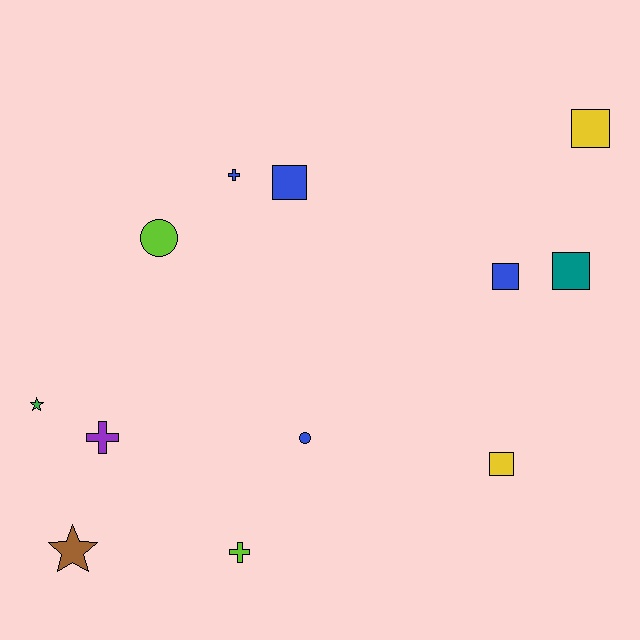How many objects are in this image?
There are 12 objects.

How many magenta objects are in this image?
There are no magenta objects.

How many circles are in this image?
There are 2 circles.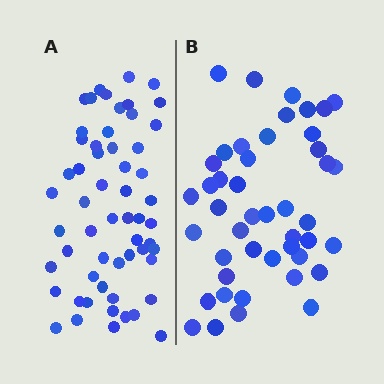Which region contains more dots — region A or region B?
Region A (the left region) has more dots.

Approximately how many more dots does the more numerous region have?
Region A has roughly 12 or so more dots than region B.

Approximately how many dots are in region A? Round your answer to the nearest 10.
About 60 dots. (The exact count is 57, which rounds to 60.)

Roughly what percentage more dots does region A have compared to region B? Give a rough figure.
About 25% more.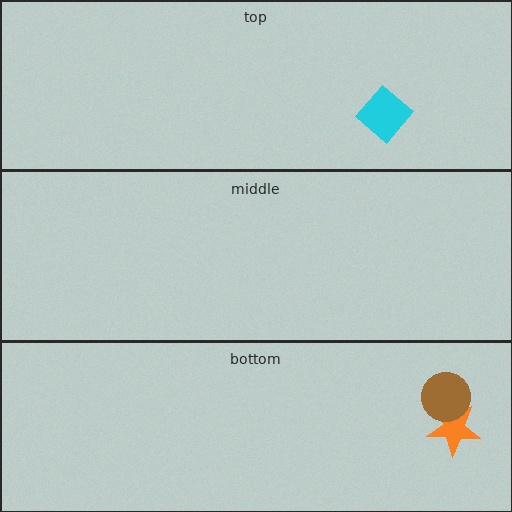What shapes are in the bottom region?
The orange star, the brown circle.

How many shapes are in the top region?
1.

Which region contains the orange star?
The bottom region.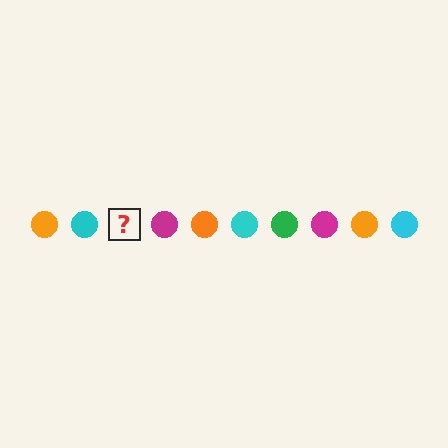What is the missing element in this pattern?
The missing element is a green circle.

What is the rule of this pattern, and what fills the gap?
The rule is that the pattern cycles through orange, cyan, green, magenta circles. The gap should be filled with a green circle.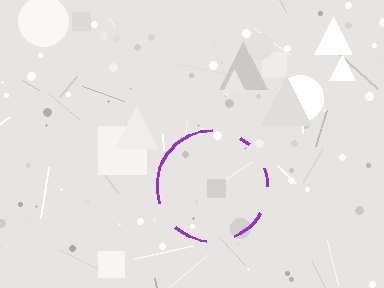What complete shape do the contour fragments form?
The contour fragments form a circle.